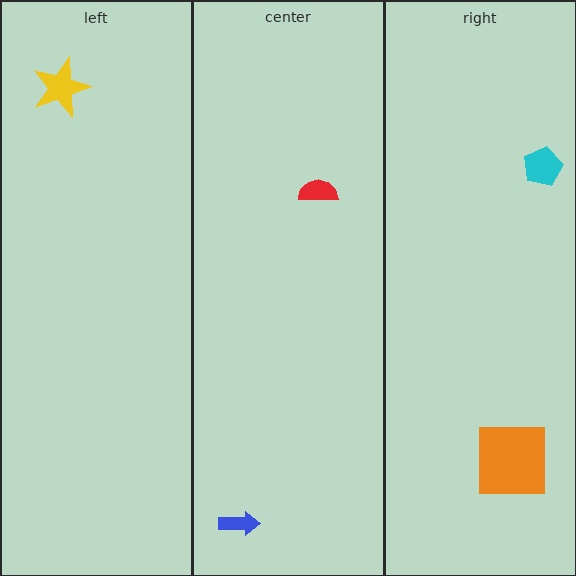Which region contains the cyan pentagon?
The right region.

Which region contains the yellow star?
The left region.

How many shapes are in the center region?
2.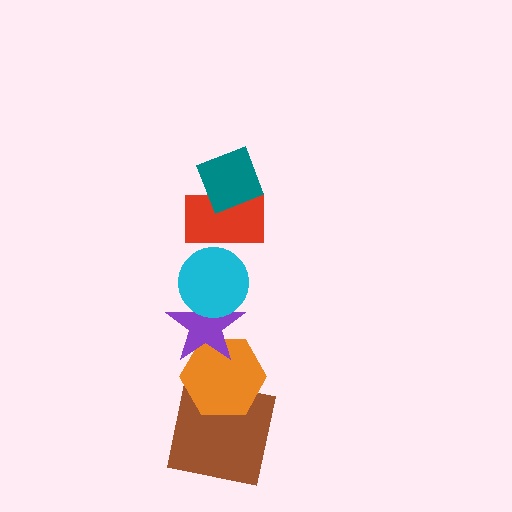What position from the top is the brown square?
The brown square is 6th from the top.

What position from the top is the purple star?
The purple star is 4th from the top.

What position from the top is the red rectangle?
The red rectangle is 2nd from the top.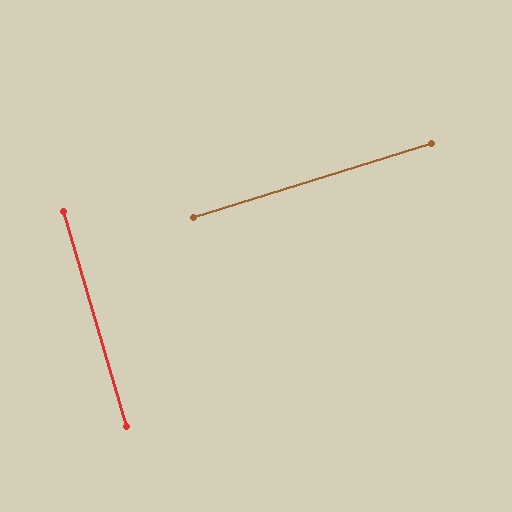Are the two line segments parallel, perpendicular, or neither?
Perpendicular — they meet at approximately 89°.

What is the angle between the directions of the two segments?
Approximately 89 degrees.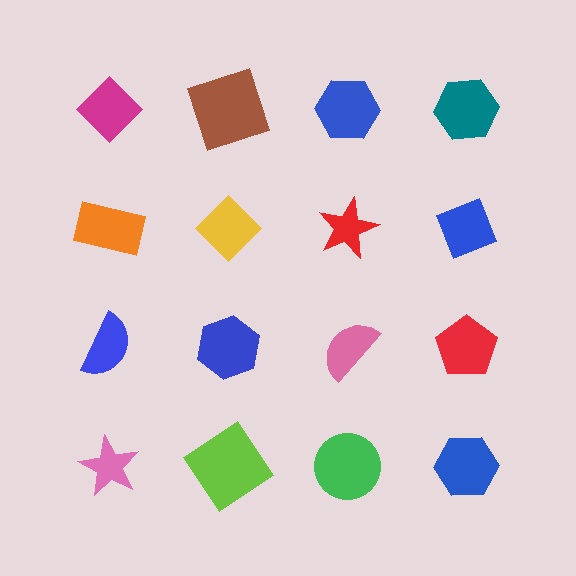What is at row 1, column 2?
A brown square.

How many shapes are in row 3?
4 shapes.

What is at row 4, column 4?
A blue hexagon.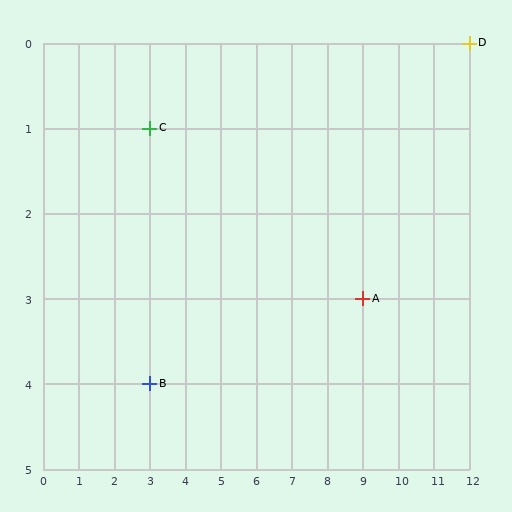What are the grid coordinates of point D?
Point D is at grid coordinates (12, 0).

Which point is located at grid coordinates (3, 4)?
Point B is at (3, 4).